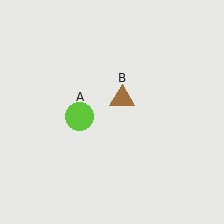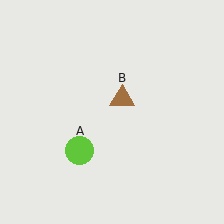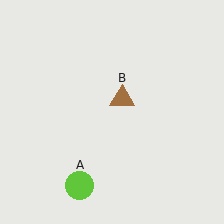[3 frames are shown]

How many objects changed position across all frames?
1 object changed position: lime circle (object A).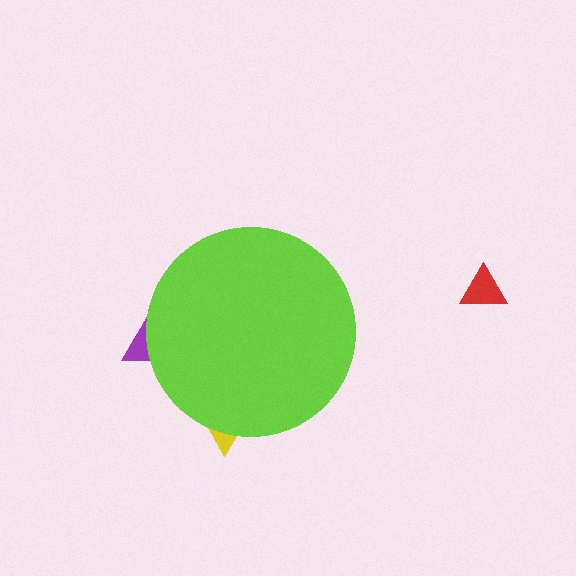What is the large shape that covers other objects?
A lime circle.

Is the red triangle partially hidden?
No, the red triangle is fully visible.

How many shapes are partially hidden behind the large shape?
2 shapes are partially hidden.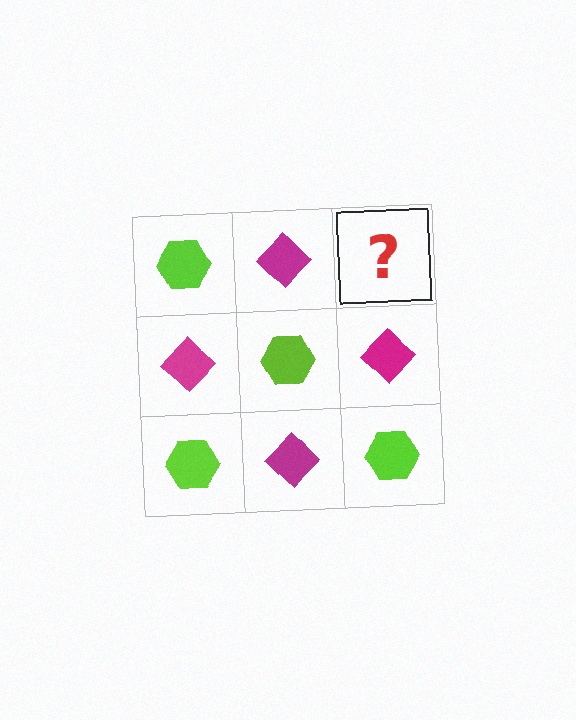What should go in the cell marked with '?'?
The missing cell should contain a lime hexagon.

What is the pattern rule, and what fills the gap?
The rule is that it alternates lime hexagon and magenta diamond in a checkerboard pattern. The gap should be filled with a lime hexagon.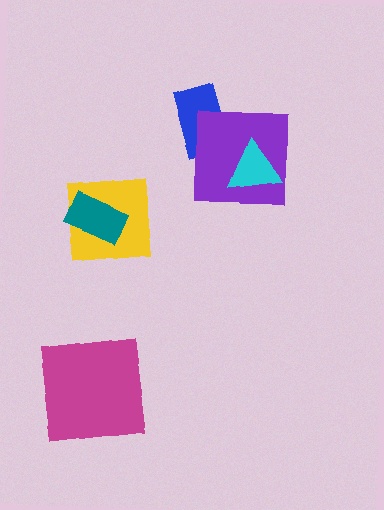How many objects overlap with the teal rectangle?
1 object overlaps with the teal rectangle.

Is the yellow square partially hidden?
Yes, it is partially covered by another shape.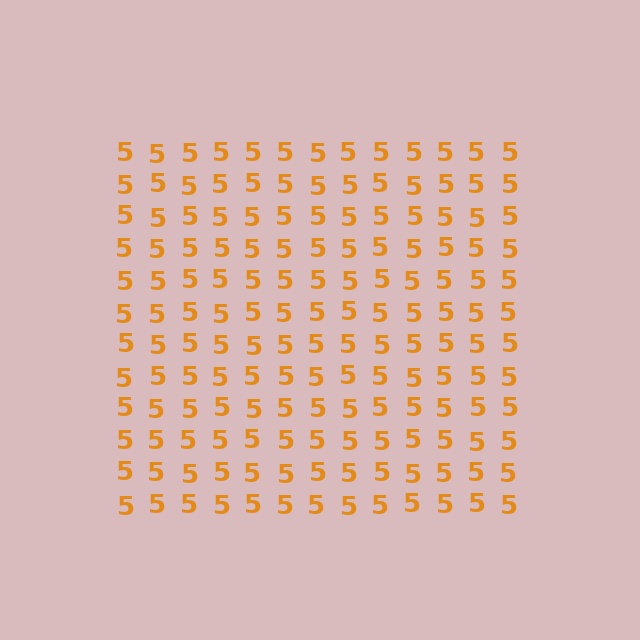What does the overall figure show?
The overall figure shows a square.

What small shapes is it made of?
It is made of small digit 5's.